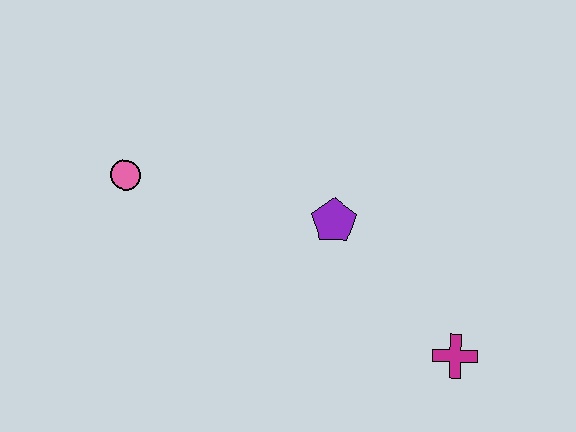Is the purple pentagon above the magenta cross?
Yes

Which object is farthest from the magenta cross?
The pink circle is farthest from the magenta cross.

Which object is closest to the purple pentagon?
The magenta cross is closest to the purple pentagon.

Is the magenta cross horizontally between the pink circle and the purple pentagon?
No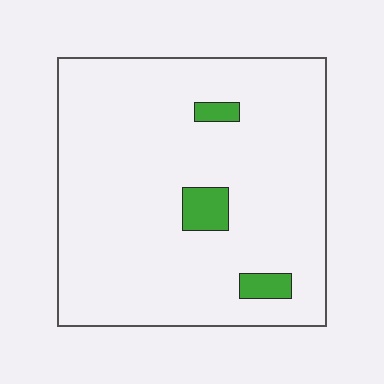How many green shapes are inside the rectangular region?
3.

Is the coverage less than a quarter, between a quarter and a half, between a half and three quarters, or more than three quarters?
Less than a quarter.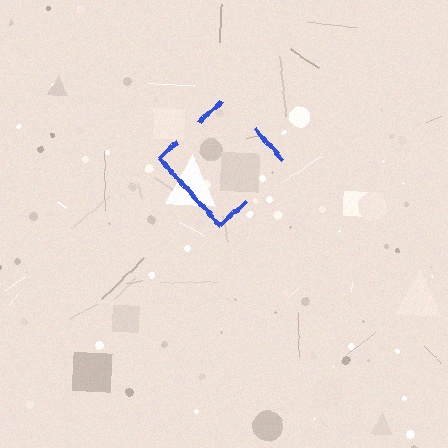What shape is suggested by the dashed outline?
The dashed outline suggests a diamond.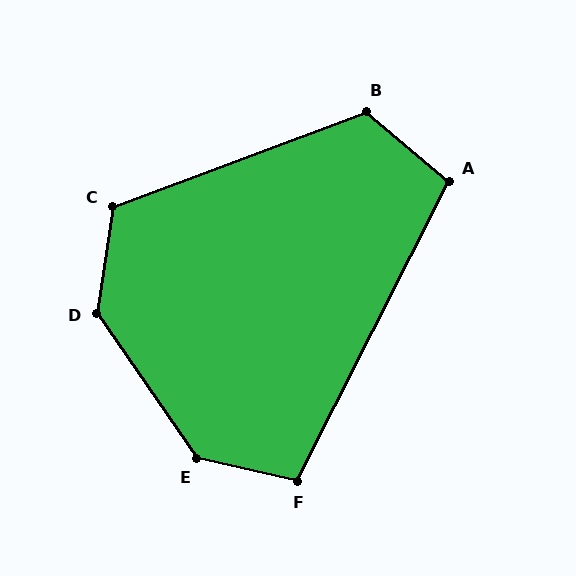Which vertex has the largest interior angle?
E, at approximately 137 degrees.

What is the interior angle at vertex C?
Approximately 119 degrees (obtuse).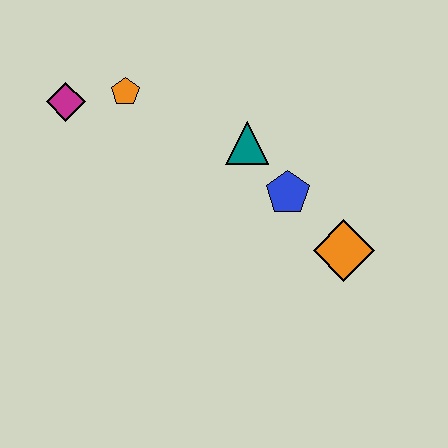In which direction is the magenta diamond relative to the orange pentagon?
The magenta diamond is to the left of the orange pentagon.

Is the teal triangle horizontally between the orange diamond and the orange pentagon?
Yes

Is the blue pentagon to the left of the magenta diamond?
No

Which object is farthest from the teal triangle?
The magenta diamond is farthest from the teal triangle.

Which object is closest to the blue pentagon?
The teal triangle is closest to the blue pentagon.